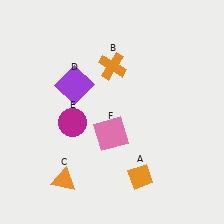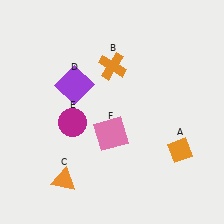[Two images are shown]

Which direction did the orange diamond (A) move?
The orange diamond (A) moved right.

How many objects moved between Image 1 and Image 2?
1 object moved between the two images.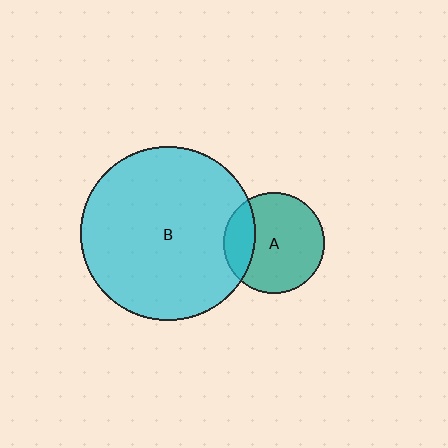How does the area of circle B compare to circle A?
Approximately 3.0 times.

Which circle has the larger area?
Circle B (cyan).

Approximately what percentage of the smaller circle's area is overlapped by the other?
Approximately 25%.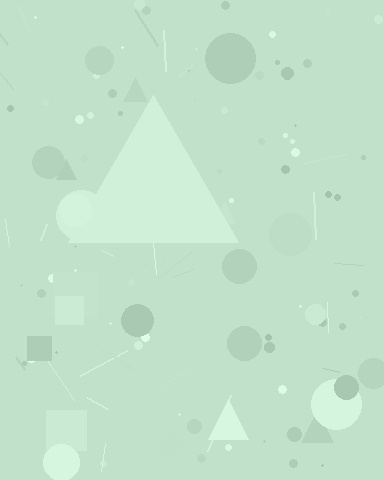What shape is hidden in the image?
A triangle is hidden in the image.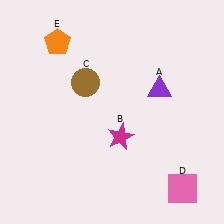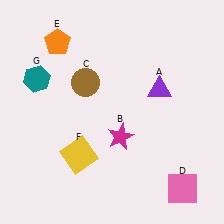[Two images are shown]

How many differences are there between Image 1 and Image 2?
There are 2 differences between the two images.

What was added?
A yellow square (F), a teal hexagon (G) were added in Image 2.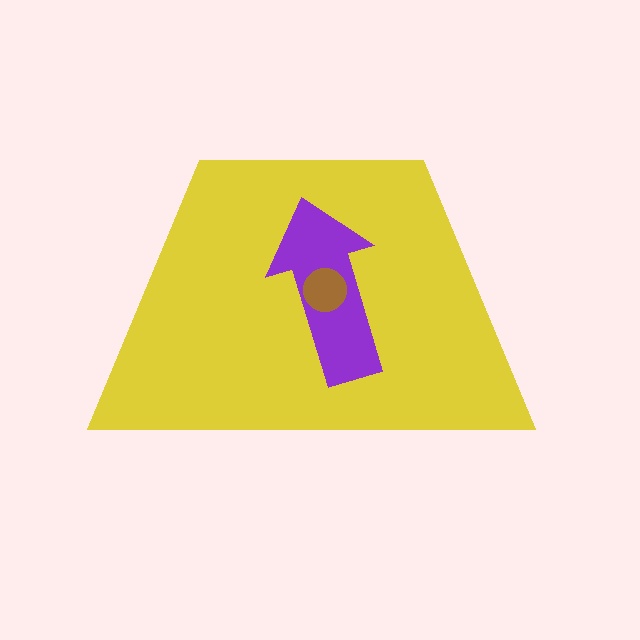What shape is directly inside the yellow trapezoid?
The purple arrow.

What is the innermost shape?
The brown circle.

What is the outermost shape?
The yellow trapezoid.